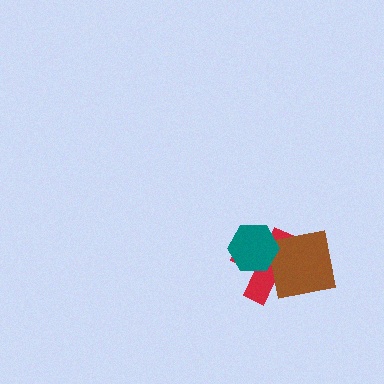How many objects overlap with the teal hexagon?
1 object overlaps with the teal hexagon.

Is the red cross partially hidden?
Yes, it is partially covered by another shape.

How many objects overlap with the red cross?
2 objects overlap with the red cross.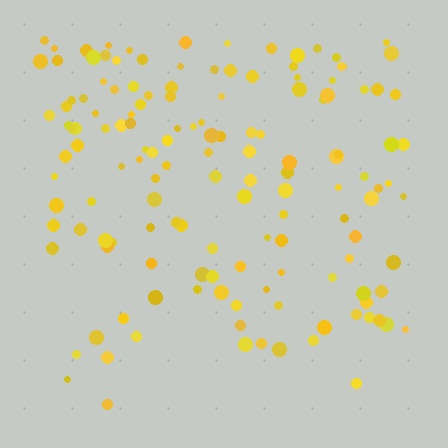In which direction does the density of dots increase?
From bottom to top, with the top side densest.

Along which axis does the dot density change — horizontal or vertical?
Vertical.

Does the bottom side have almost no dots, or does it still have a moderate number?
Still a moderate number, just noticeably fewer than the top.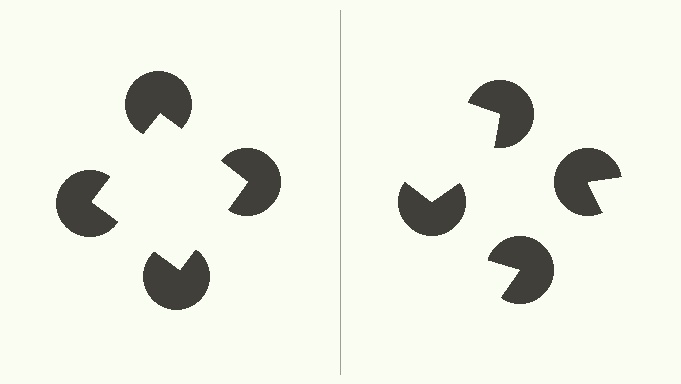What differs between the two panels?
The pac-man discs are positioned identically on both sides; only the wedge orientations differ. On the left they align to a square; on the right they are misaligned.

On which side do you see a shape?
An illusory square appears on the left side. On the right side the wedge cuts are rotated, so no coherent shape forms.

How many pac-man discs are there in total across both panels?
8 — 4 on each side.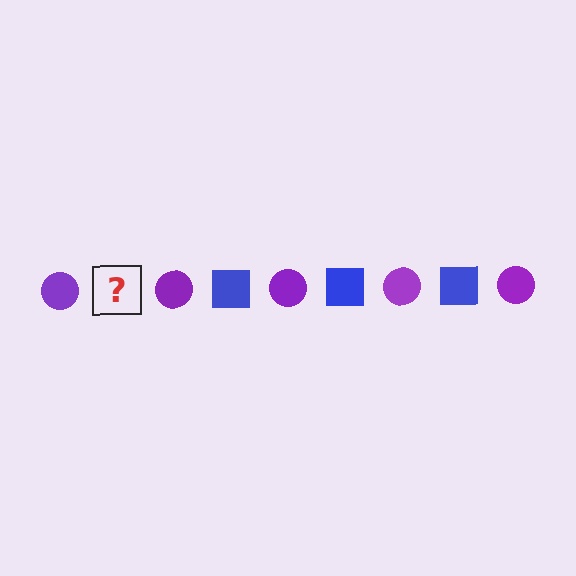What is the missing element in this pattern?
The missing element is a blue square.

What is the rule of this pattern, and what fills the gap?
The rule is that the pattern alternates between purple circle and blue square. The gap should be filled with a blue square.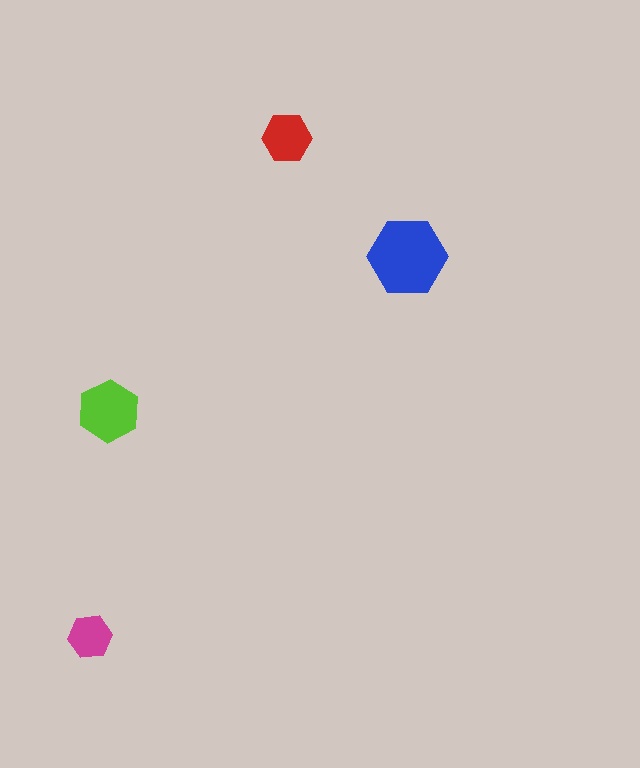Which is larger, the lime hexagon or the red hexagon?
The lime one.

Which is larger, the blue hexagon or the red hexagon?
The blue one.